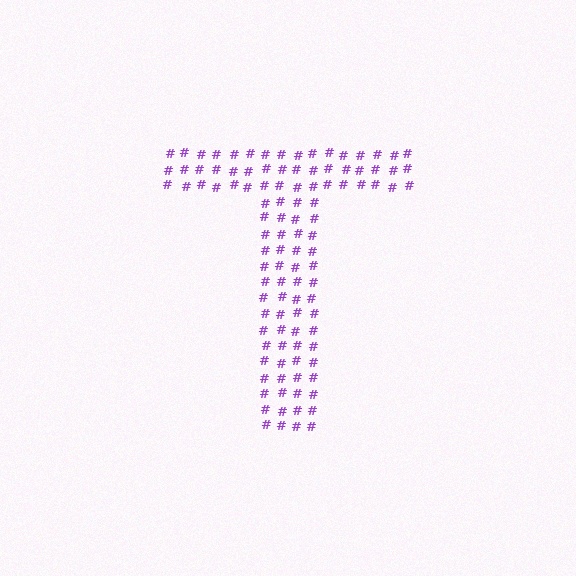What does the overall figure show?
The overall figure shows the letter T.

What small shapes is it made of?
It is made of small hash symbols.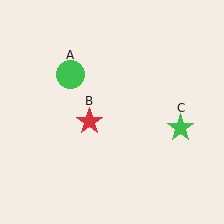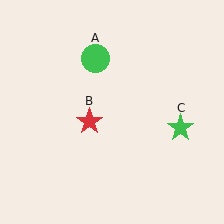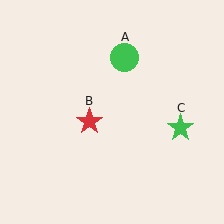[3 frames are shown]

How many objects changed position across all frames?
1 object changed position: green circle (object A).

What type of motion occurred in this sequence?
The green circle (object A) rotated clockwise around the center of the scene.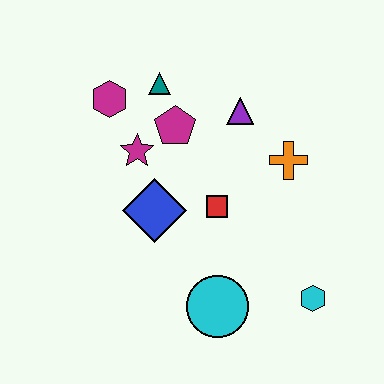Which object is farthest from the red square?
The magenta hexagon is farthest from the red square.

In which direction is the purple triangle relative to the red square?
The purple triangle is above the red square.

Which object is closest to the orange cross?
The purple triangle is closest to the orange cross.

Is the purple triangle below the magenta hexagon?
Yes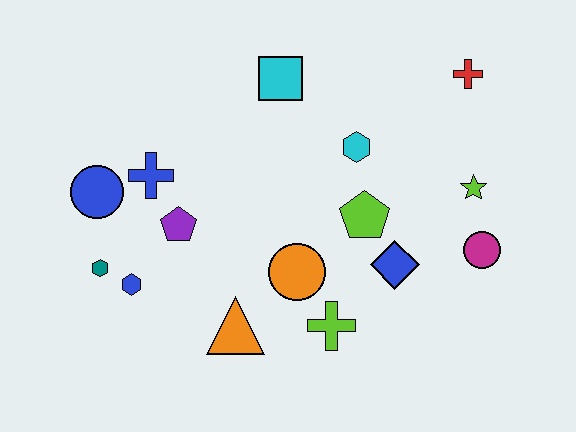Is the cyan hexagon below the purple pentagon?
No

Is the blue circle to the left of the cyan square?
Yes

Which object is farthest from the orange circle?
The red cross is farthest from the orange circle.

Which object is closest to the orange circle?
The lime cross is closest to the orange circle.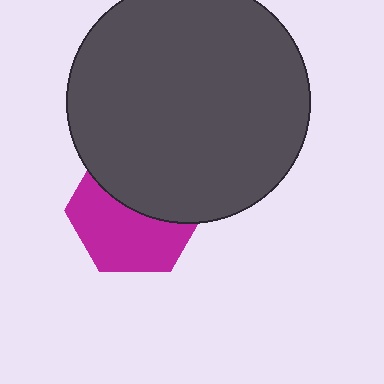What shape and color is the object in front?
The object in front is a dark gray circle.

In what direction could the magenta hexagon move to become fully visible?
The magenta hexagon could move down. That would shift it out from behind the dark gray circle entirely.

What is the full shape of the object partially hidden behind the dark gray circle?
The partially hidden object is a magenta hexagon.